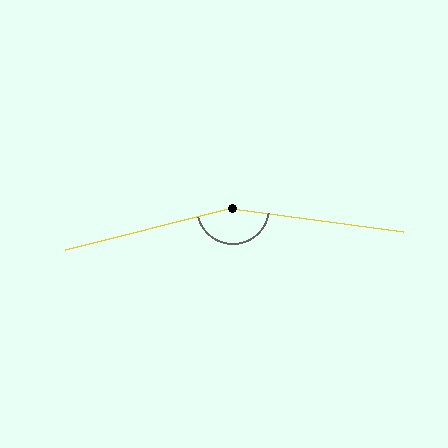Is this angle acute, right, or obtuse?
It is obtuse.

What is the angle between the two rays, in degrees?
Approximately 158 degrees.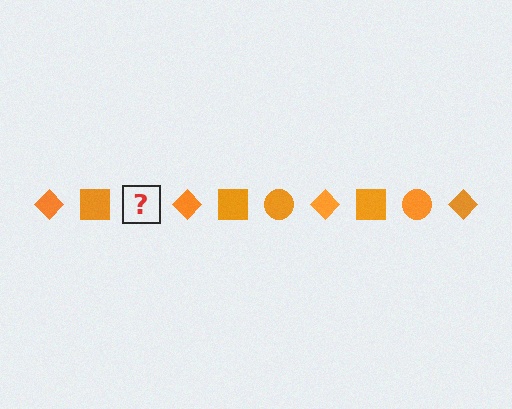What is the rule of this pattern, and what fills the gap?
The rule is that the pattern cycles through diamond, square, circle shapes in orange. The gap should be filled with an orange circle.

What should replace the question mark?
The question mark should be replaced with an orange circle.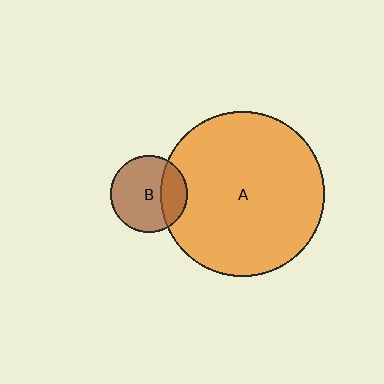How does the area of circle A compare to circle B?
Approximately 4.5 times.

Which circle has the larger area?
Circle A (orange).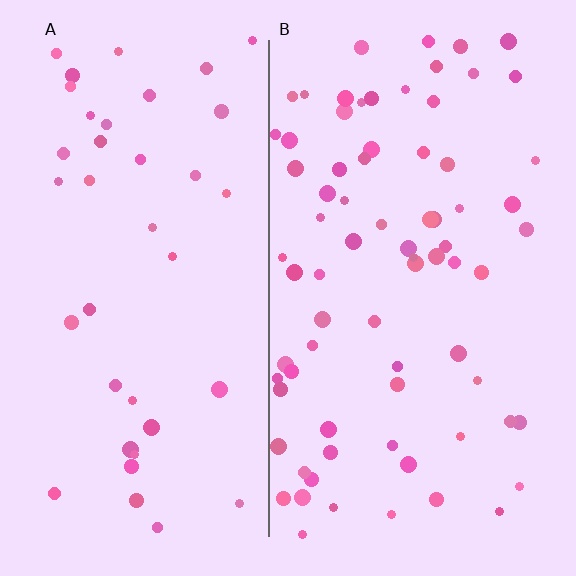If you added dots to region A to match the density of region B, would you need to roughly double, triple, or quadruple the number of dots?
Approximately double.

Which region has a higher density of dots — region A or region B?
B (the right).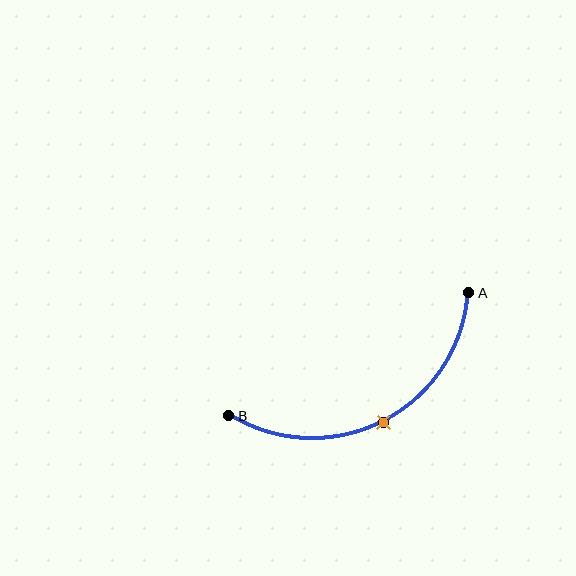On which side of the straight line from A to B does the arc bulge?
The arc bulges below the straight line connecting A and B.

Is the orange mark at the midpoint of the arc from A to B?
Yes. The orange mark lies on the arc at equal arc-length from both A and B — it is the arc midpoint.